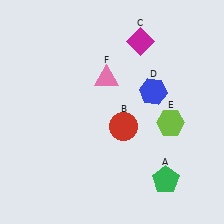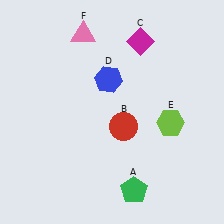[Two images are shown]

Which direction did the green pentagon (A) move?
The green pentagon (A) moved left.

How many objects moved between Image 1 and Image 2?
3 objects moved between the two images.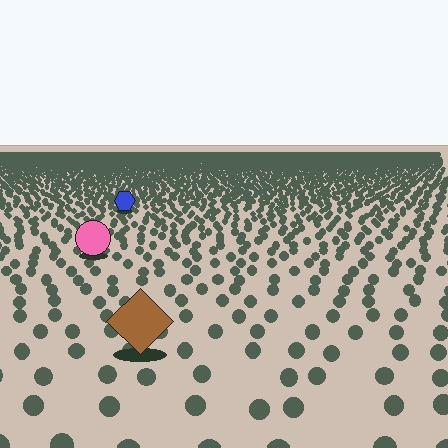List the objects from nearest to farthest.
From nearest to farthest: the brown diamond, the pink circle, the blue hexagon.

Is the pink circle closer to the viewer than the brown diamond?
No. The brown diamond is closer — you can tell from the texture gradient: the ground texture is coarser near it.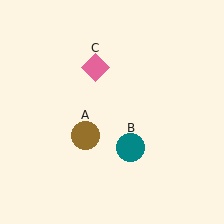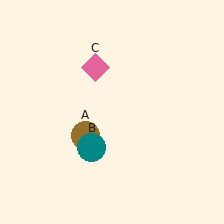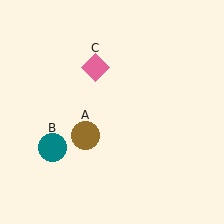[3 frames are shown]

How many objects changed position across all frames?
1 object changed position: teal circle (object B).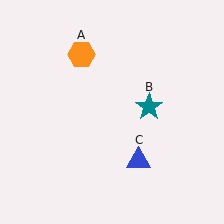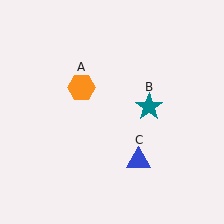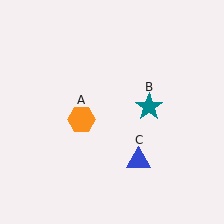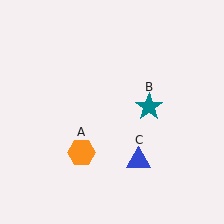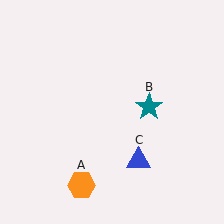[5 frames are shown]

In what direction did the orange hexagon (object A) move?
The orange hexagon (object A) moved down.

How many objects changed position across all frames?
1 object changed position: orange hexagon (object A).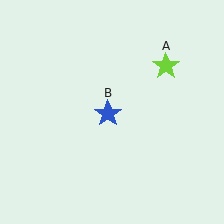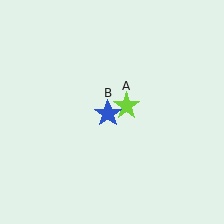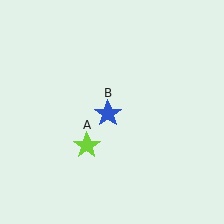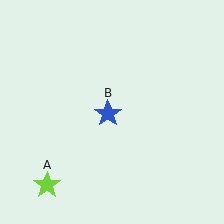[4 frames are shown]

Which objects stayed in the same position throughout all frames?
Blue star (object B) remained stationary.